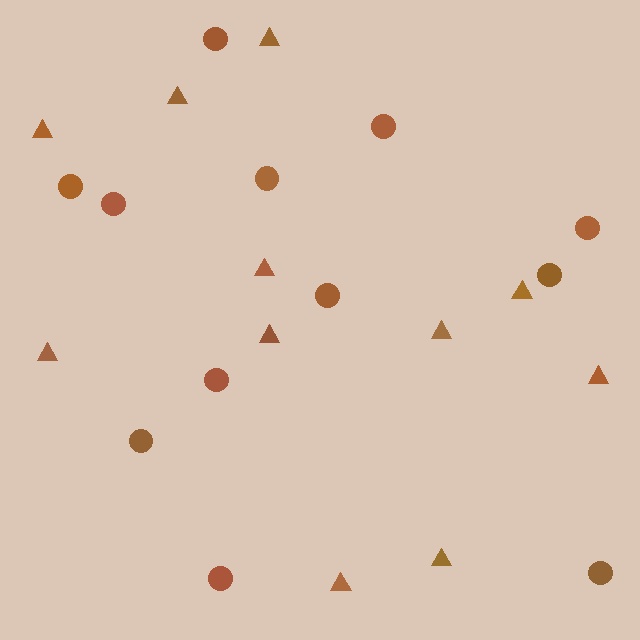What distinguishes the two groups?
There are 2 groups: one group of triangles (11) and one group of circles (12).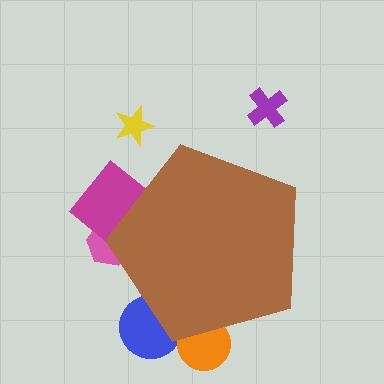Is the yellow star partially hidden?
No, the yellow star is fully visible.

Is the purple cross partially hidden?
No, the purple cross is fully visible.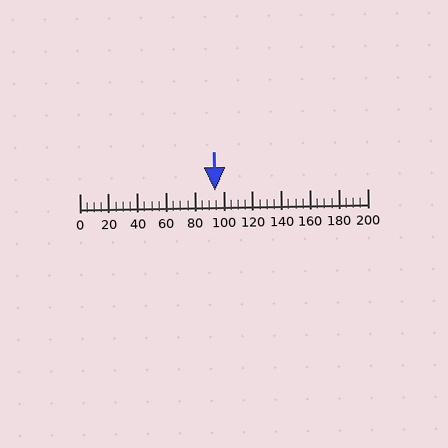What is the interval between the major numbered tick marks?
The major tick marks are spaced 20 units apart.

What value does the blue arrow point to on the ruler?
The blue arrow points to approximately 94.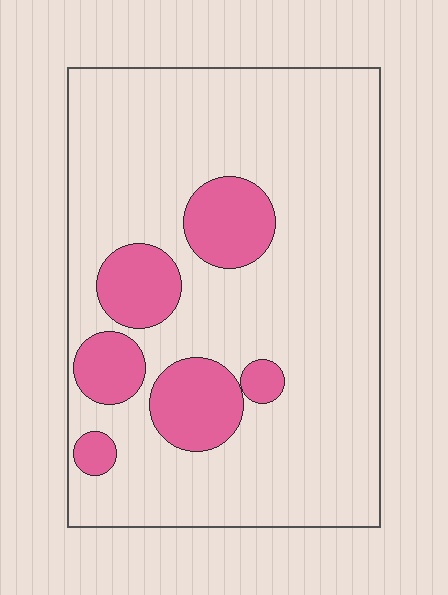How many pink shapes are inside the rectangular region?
6.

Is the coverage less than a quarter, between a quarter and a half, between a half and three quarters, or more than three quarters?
Less than a quarter.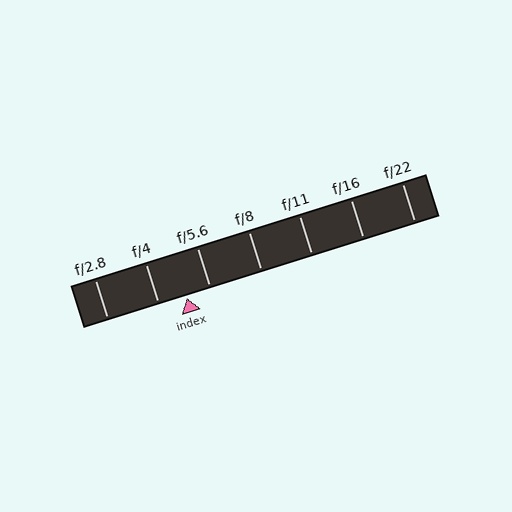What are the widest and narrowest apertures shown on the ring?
The widest aperture shown is f/2.8 and the narrowest is f/22.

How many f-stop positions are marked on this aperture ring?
There are 7 f-stop positions marked.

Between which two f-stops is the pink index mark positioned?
The index mark is between f/4 and f/5.6.